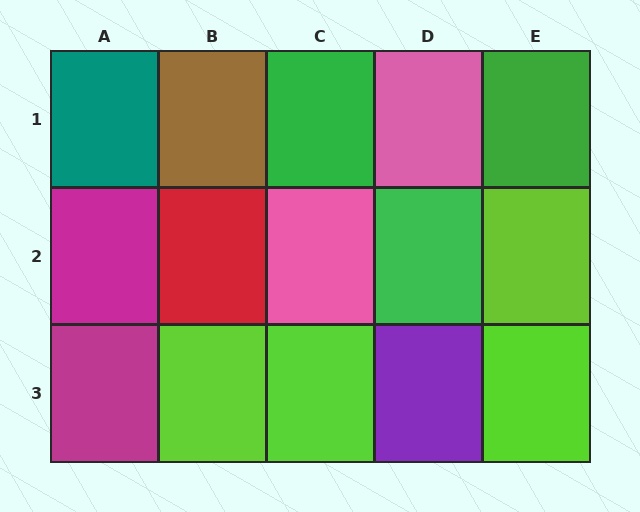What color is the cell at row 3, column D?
Purple.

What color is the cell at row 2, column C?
Pink.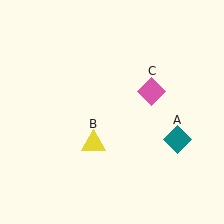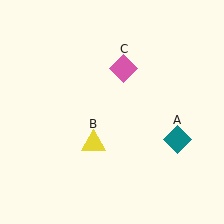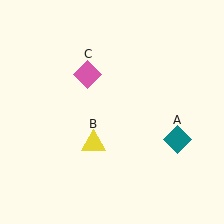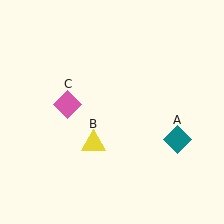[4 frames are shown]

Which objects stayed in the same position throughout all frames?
Teal diamond (object A) and yellow triangle (object B) remained stationary.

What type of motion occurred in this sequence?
The pink diamond (object C) rotated counterclockwise around the center of the scene.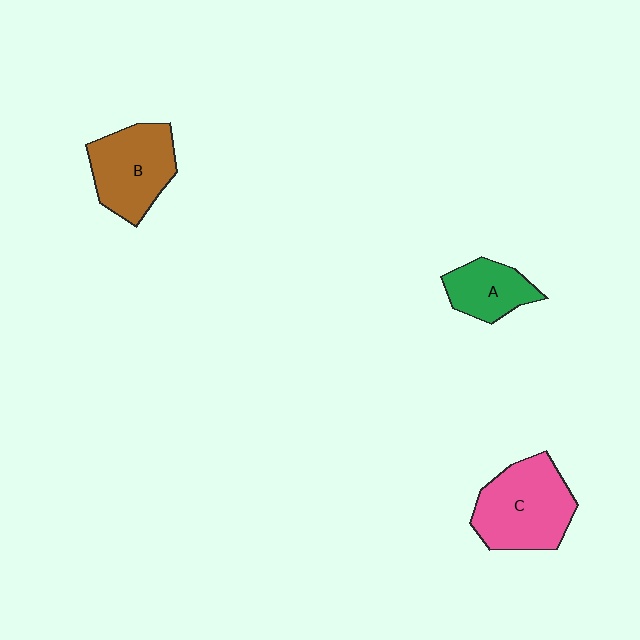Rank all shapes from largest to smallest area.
From largest to smallest: C (pink), B (brown), A (green).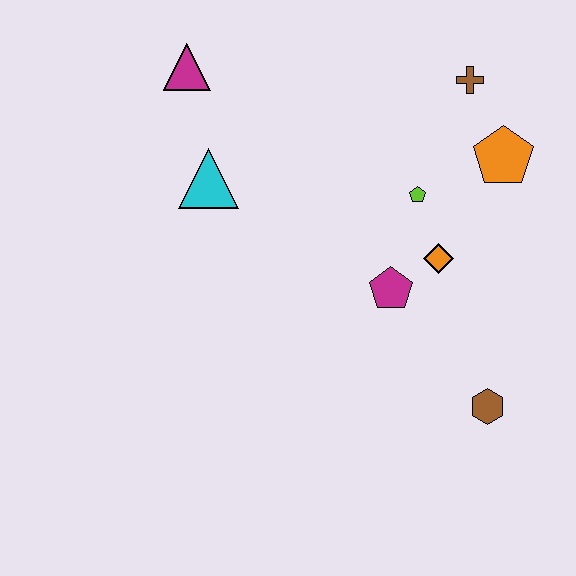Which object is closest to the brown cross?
The orange pentagon is closest to the brown cross.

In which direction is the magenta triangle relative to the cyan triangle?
The magenta triangle is above the cyan triangle.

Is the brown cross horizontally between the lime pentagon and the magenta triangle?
No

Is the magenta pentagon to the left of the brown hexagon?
Yes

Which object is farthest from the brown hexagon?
The magenta triangle is farthest from the brown hexagon.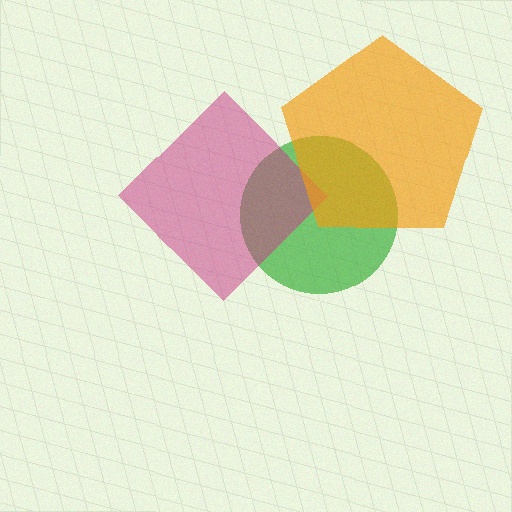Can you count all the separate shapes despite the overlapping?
Yes, there are 3 separate shapes.